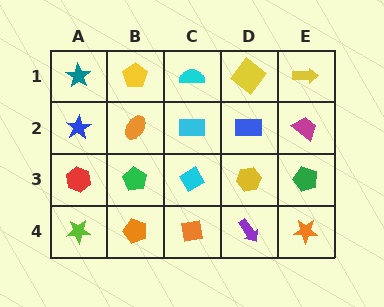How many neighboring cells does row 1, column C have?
3.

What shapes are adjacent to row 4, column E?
A green pentagon (row 3, column E), a purple arrow (row 4, column D).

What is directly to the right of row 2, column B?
A cyan rectangle.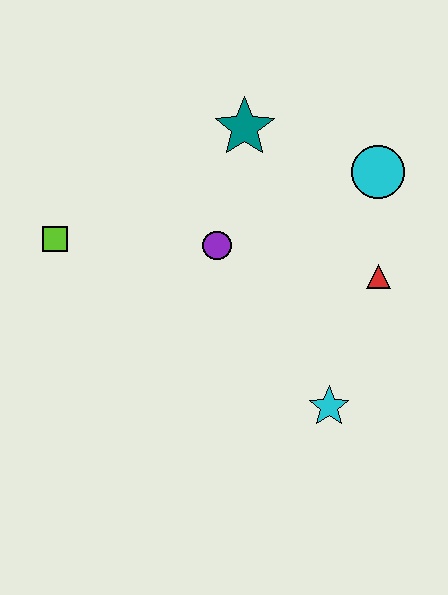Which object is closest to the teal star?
The purple circle is closest to the teal star.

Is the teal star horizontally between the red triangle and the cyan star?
No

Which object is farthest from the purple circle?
The cyan star is farthest from the purple circle.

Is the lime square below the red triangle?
No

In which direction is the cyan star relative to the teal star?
The cyan star is below the teal star.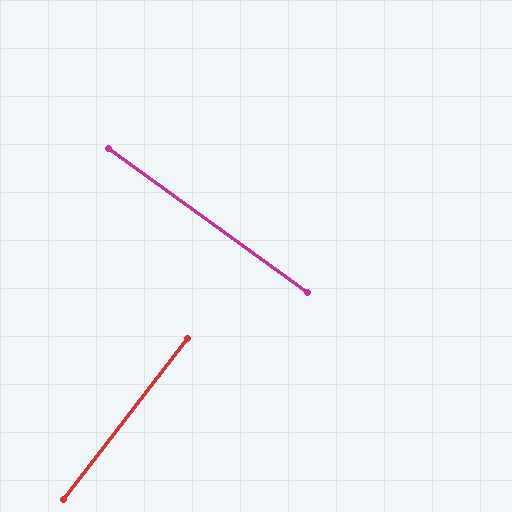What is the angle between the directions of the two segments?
Approximately 88 degrees.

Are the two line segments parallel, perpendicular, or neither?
Perpendicular — they meet at approximately 88°.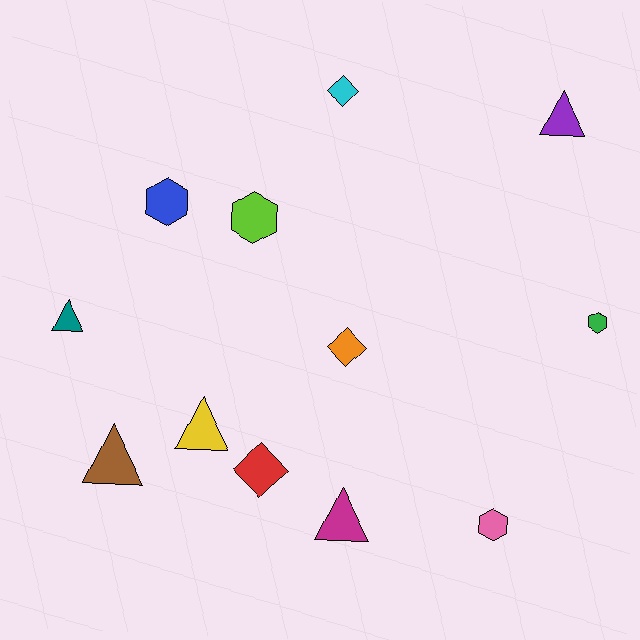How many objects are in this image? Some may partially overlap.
There are 12 objects.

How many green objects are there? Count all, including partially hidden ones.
There is 1 green object.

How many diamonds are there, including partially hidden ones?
There are 3 diamonds.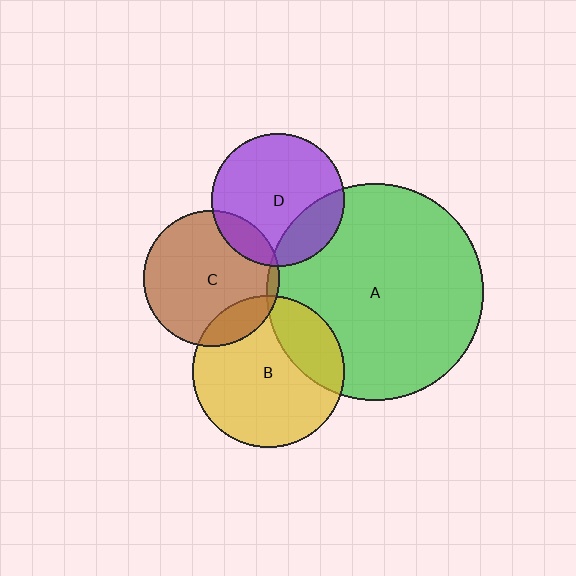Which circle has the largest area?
Circle A (green).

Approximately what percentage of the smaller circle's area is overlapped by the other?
Approximately 5%.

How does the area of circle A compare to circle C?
Approximately 2.5 times.